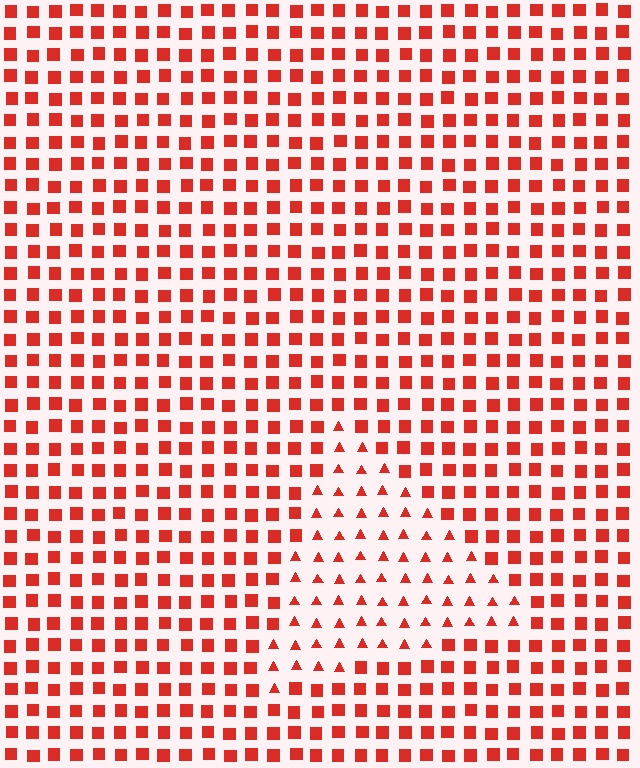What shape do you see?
I see a triangle.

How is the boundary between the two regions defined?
The boundary is defined by a change in element shape: triangles inside vs. squares outside. All elements share the same color and spacing.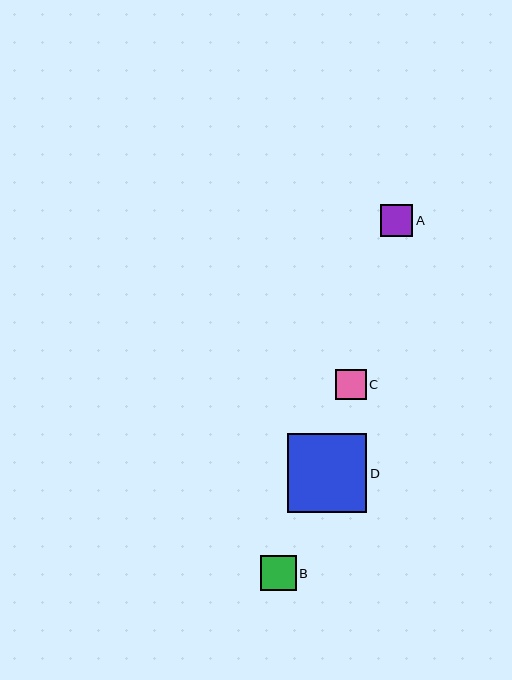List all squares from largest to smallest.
From largest to smallest: D, B, A, C.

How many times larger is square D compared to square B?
Square D is approximately 2.2 times the size of square B.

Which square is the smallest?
Square C is the smallest with a size of approximately 31 pixels.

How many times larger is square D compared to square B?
Square D is approximately 2.2 times the size of square B.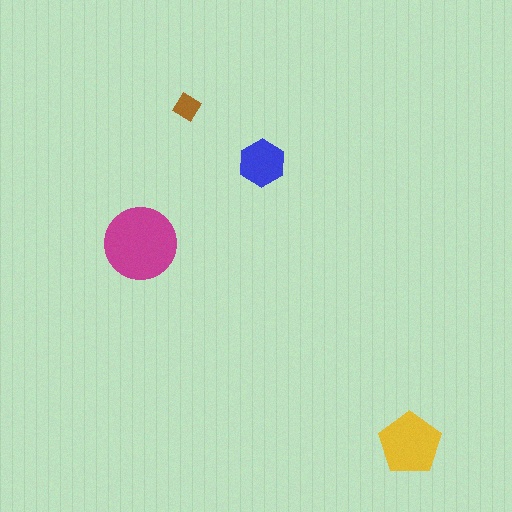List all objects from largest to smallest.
The magenta circle, the yellow pentagon, the blue hexagon, the brown diamond.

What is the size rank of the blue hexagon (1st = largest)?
3rd.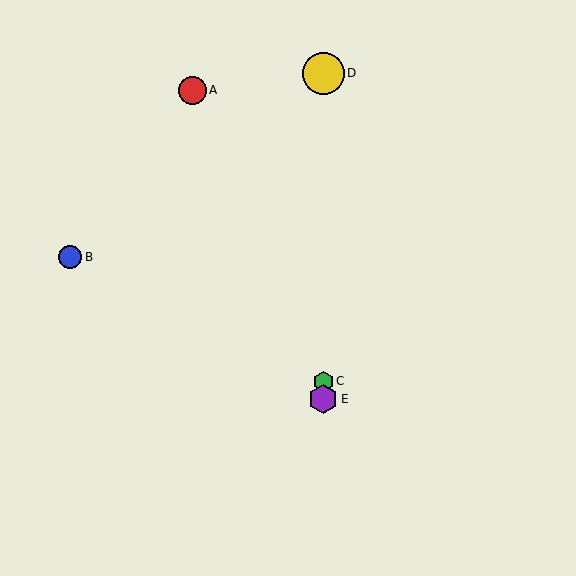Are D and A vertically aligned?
No, D is at x≈323 and A is at x≈192.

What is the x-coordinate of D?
Object D is at x≈323.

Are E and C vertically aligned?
Yes, both are at x≈323.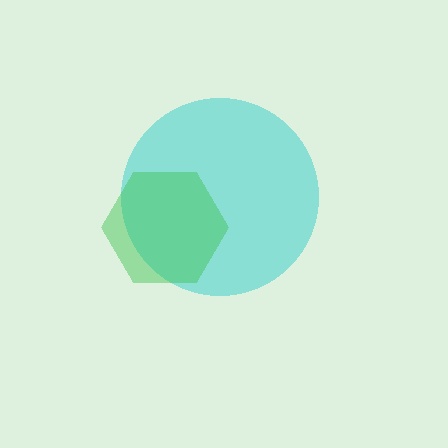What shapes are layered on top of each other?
The layered shapes are: a cyan circle, a green hexagon.